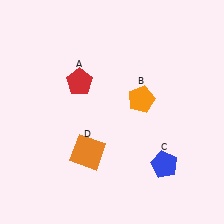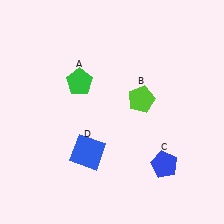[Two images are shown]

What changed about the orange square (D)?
In Image 1, D is orange. In Image 2, it changed to blue.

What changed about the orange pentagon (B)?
In Image 1, B is orange. In Image 2, it changed to lime.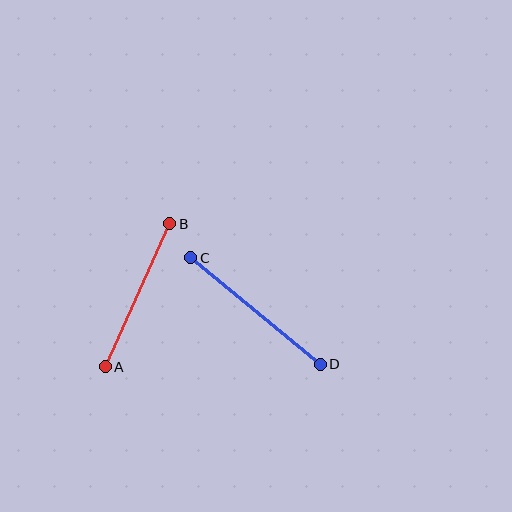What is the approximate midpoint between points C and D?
The midpoint is at approximately (255, 311) pixels.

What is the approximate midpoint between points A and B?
The midpoint is at approximately (138, 295) pixels.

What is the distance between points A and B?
The distance is approximately 157 pixels.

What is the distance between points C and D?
The distance is approximately 168 pixels.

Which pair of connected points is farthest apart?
Points C and D are farthest apart.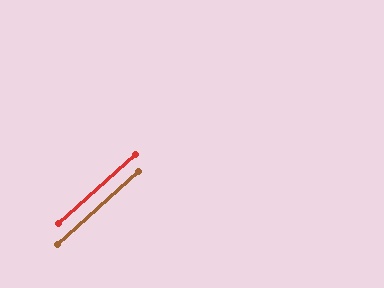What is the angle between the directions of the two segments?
Approximately 0 degrees.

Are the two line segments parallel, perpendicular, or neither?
Parallel — their directions differ by only 0.1°.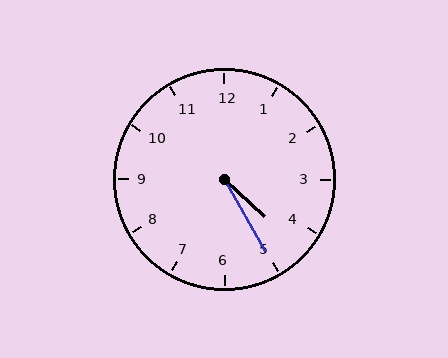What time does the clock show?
4:25.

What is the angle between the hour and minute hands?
Approximately 18 degrees.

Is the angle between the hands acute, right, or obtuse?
It is acute.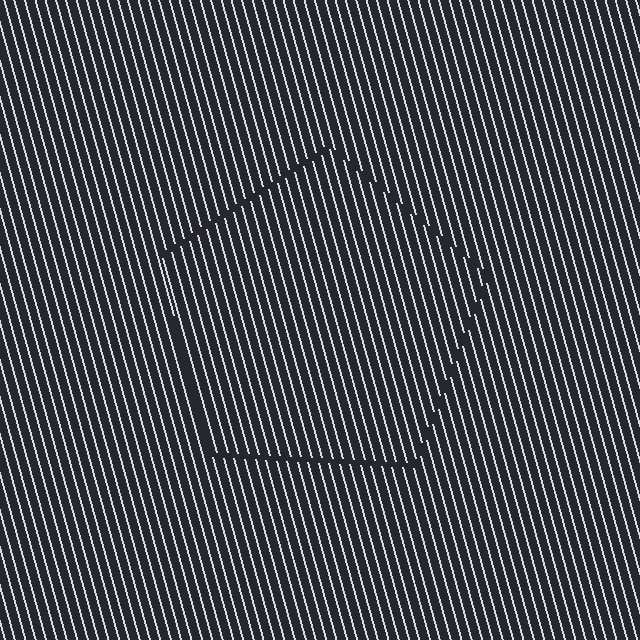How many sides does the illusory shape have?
5 sides — the line-ends trace a pentagon.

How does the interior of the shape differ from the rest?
The interior of the shape contains the same grating, shifted by half a period — the contour is defined by the phase discontinuity where line-ends from the inner and outer gratings abut.